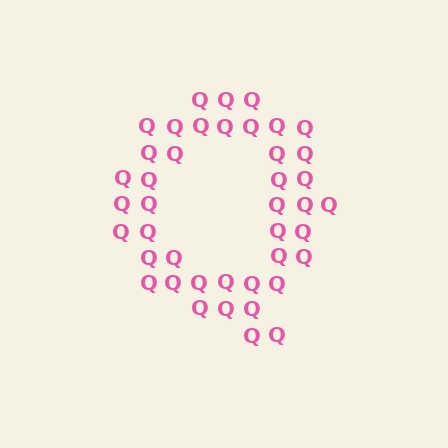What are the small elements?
The small elements are letter Q's.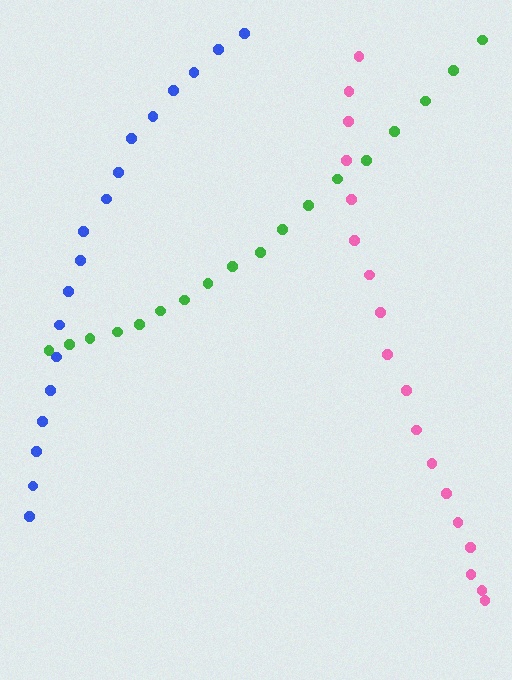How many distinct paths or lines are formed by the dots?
There are 3 distinct paths.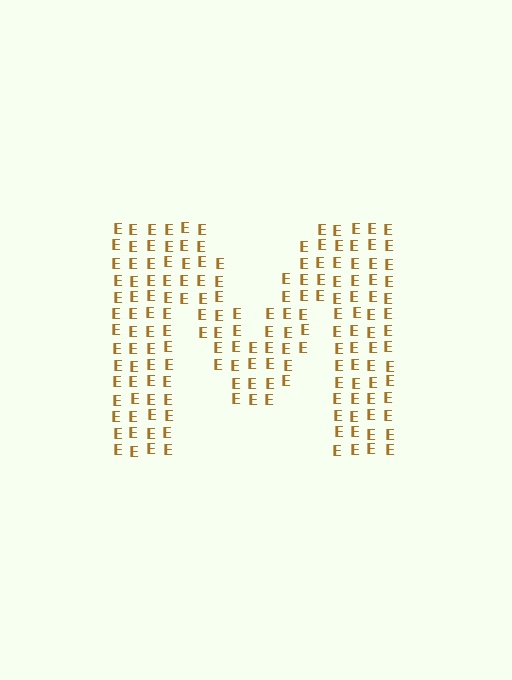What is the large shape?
The large shape is the letter M.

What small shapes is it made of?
It is made of small letter E's.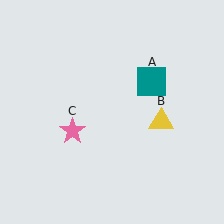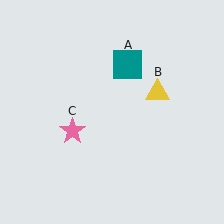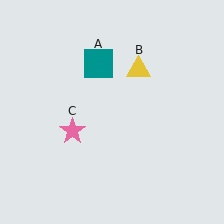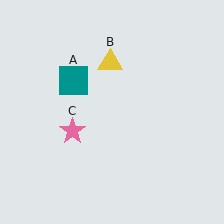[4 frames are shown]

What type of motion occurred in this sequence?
The teal square (object A), yellow triangle (object B) rotated counterclockwise around the center of the scene.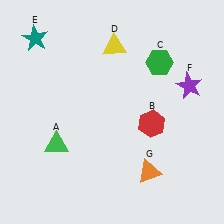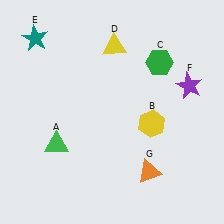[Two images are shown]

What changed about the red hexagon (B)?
In Image 1, B is red. In Image 2, it changed to yellow.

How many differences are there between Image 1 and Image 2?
There is 1 difference between the two images.